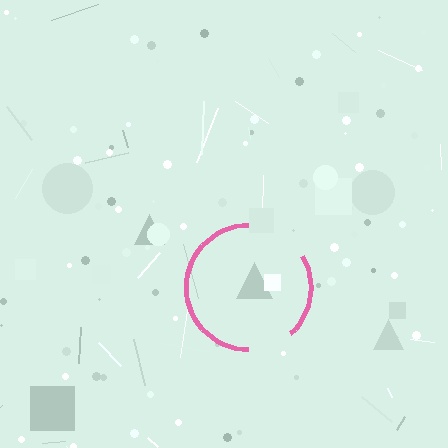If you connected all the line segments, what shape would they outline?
They would outline a circle.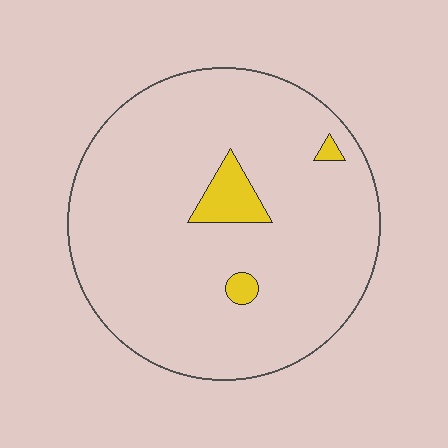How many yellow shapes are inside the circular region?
3.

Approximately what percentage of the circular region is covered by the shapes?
Approximately 5%.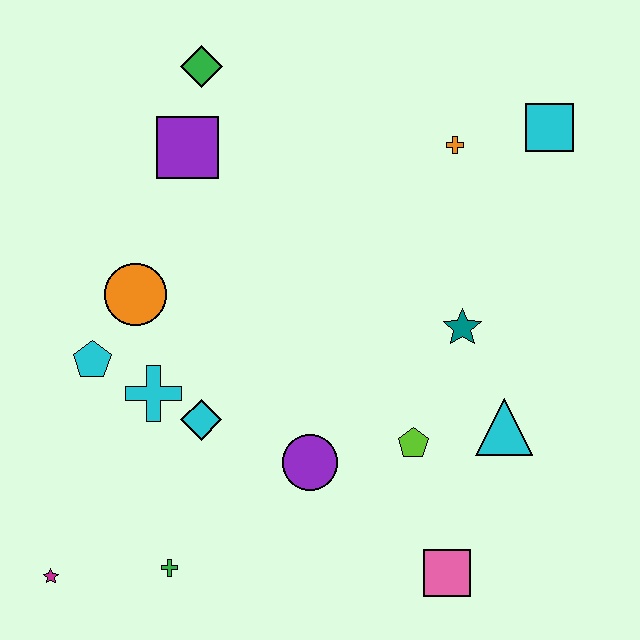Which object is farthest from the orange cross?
The magenta star is farthest from the orange cross.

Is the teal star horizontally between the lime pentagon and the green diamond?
No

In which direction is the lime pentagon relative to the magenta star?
The lime pentagon is to the right of the magenta star.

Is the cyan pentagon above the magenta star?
Yes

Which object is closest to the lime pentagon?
The cyan triangle is closest to the lime pentagon.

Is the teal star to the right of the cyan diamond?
Yes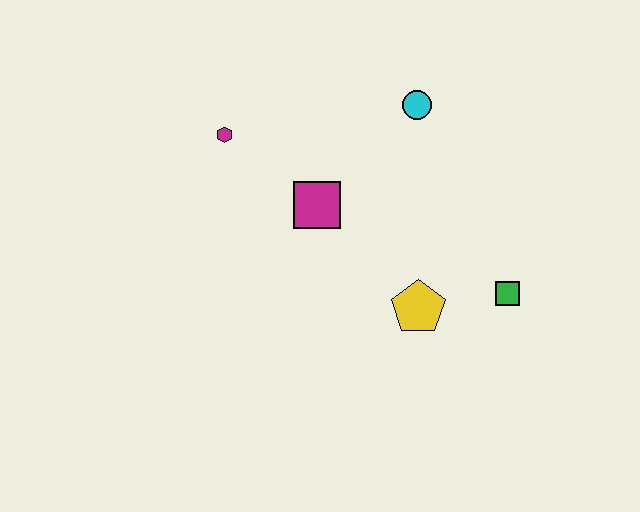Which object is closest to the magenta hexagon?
The magenta square is closest to the magenta hexagon.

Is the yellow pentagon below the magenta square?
Yes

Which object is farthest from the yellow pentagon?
The magenta hexagon is farthest from the yellow pentagon.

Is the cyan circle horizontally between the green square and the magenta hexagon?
Yes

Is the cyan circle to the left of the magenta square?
No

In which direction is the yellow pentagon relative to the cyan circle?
The yellow pentagon is below the cyan circle.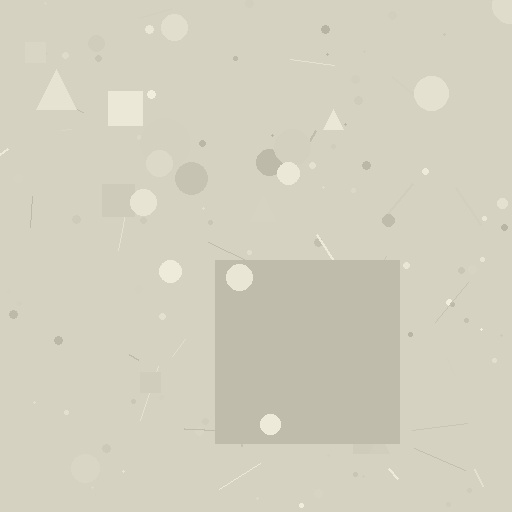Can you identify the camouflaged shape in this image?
The camouflaged shape is a square.